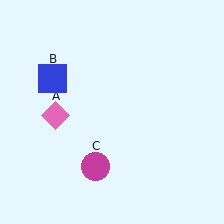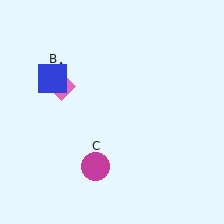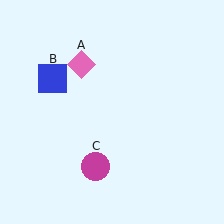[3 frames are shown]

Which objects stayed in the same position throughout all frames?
Blue square (object B) and magenta circle (object C) remained stationary.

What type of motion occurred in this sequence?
The pink diamond (object A) rotated clockwise around the center of the scene.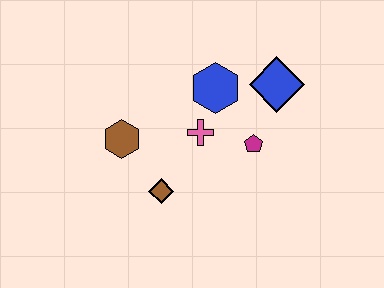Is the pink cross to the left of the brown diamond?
No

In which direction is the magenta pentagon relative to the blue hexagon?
The magenta pentagon is below the blue hexagon.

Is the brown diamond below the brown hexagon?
Yes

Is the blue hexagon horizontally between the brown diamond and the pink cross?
No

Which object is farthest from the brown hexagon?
The blue diamond is farthest from the brown hexagon.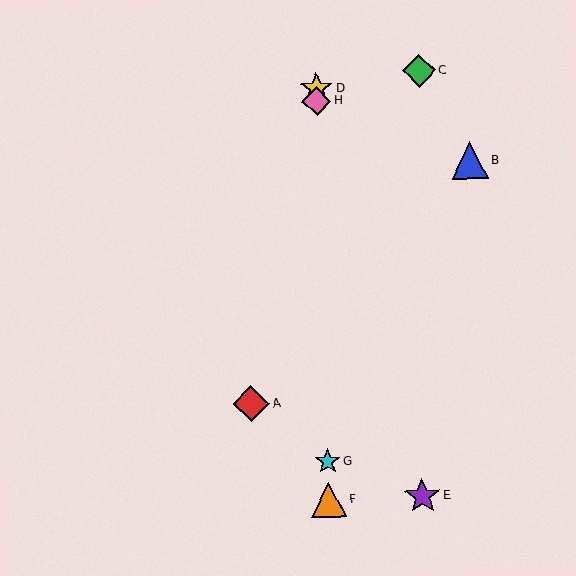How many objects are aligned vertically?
4 objects (D, F, G, H) are aligned vertically.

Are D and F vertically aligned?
Yes, both are at x≈316.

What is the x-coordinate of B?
Object B is at x≈470.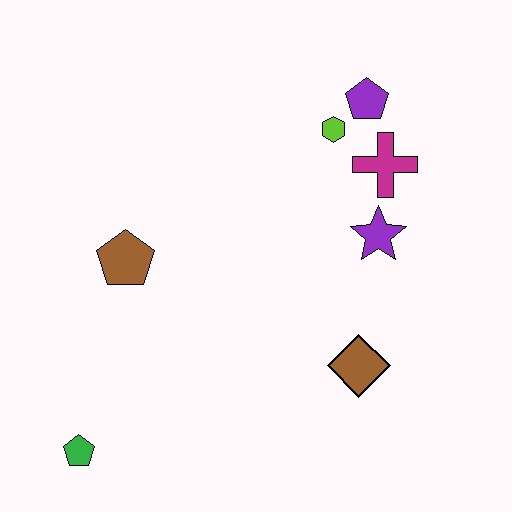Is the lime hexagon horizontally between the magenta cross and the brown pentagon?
Yes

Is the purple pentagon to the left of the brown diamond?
No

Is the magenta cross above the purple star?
Yes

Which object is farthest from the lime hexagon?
The green pentagon is farthest from the lime hexagon.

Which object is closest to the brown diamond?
The purple star is closest to the brown diamond.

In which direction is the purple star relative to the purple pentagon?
The purple star is below the purple pentagon.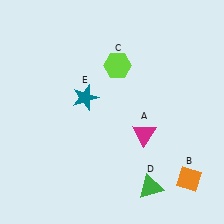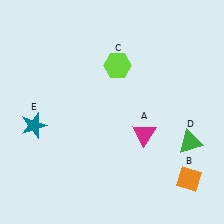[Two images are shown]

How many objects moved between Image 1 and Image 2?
2 objects moved between the two images.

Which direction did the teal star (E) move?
The teal star (E) moved left.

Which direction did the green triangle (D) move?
The green triangle (D) moved up.